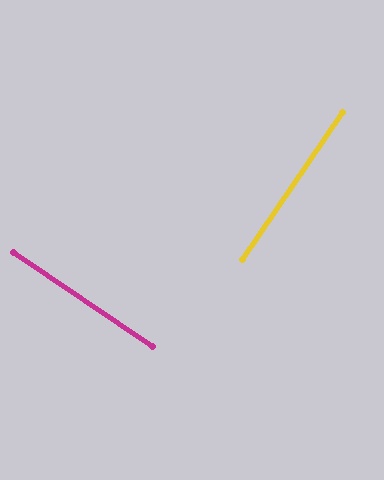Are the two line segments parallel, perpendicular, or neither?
Perpendicular — they meet at approximately 90°.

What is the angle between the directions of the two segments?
Approximately 90 degrees.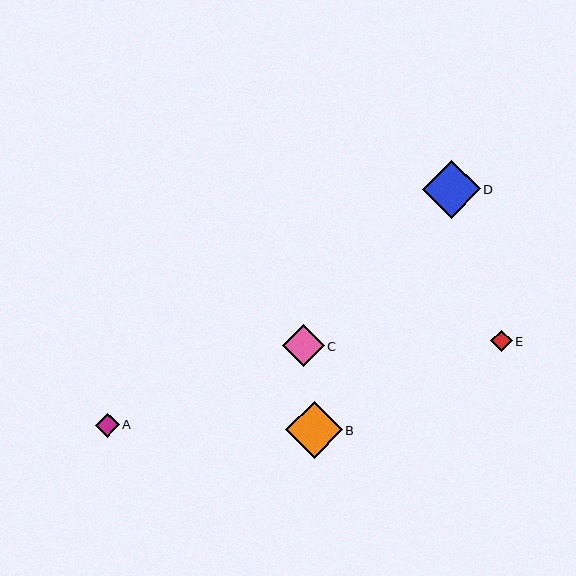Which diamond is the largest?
Diamond D is the largest with a size of approximately 58 pixels.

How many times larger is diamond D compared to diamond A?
Diamond D is approximately 2.4 times the size of diamond A.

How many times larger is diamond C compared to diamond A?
Diamond C is approximately 1.8 times the size of diamond A.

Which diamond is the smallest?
Diamond E is the smallest with a size of approximately 22 pixels.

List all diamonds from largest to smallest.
From largest to smallest: D, B, C, A, E.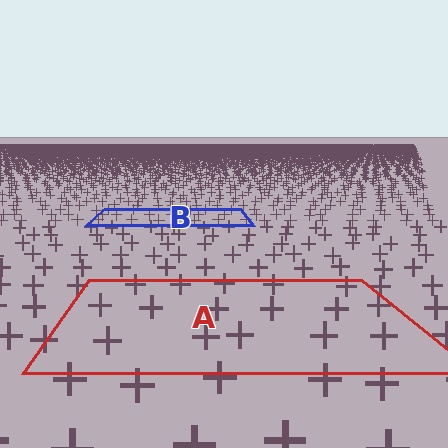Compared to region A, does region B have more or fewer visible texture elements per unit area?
Region B has more texture elements per unit area — they are packed more densely because it is farther away.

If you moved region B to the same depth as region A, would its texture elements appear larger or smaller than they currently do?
They would appear larger. At a closer depth, the same texture elements are projected at a bigger on-screen size.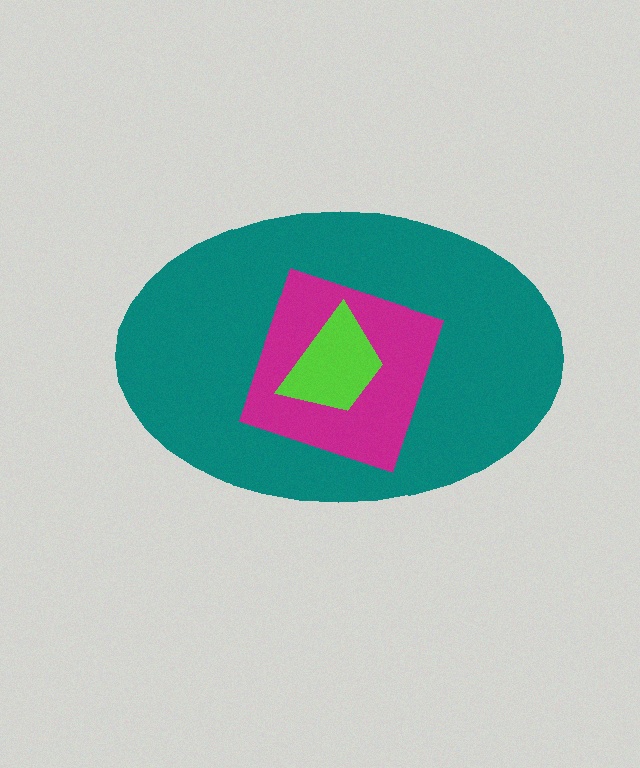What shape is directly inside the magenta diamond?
The lime trapezoid.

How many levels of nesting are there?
3.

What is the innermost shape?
The lime trapezoid.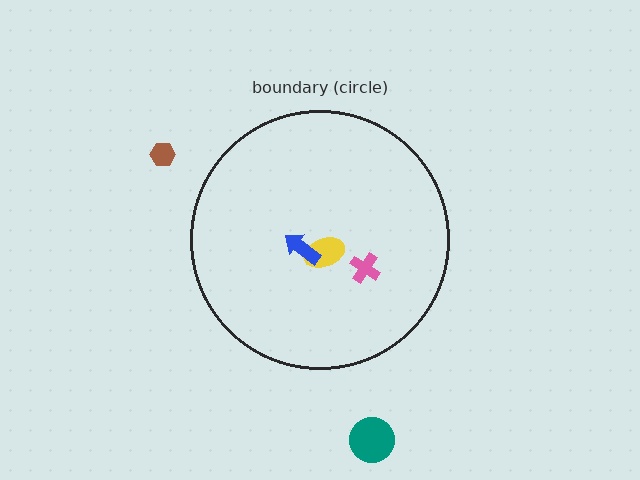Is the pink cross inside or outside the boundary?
Inside.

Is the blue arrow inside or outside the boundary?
Inside.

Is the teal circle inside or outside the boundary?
Outside.